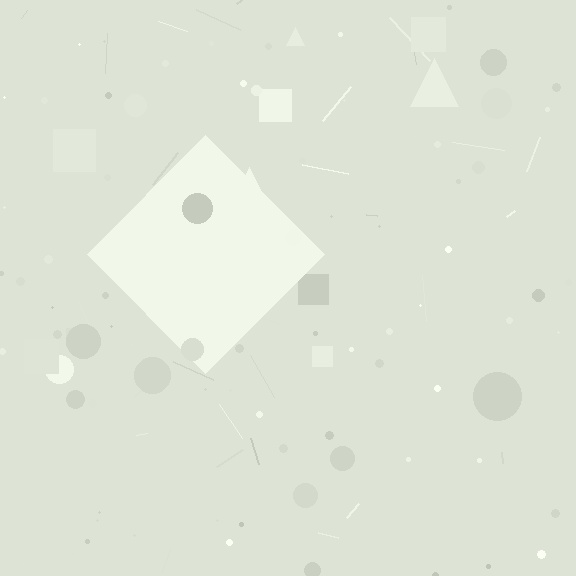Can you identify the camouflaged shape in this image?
The camouflaged shape is a diamond.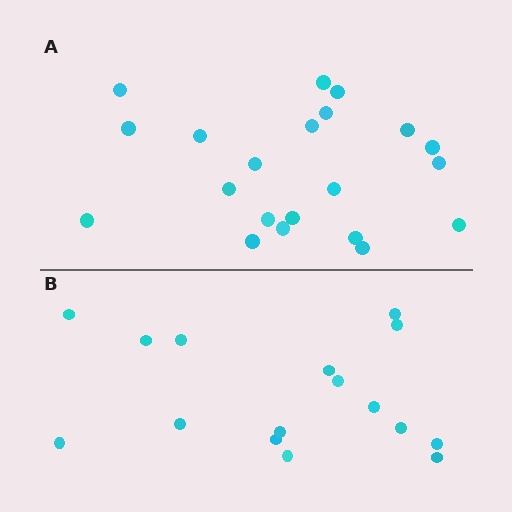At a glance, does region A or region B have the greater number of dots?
Region A (the top region) has more dots.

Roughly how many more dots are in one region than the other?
Region A has about 5 more dots than region B.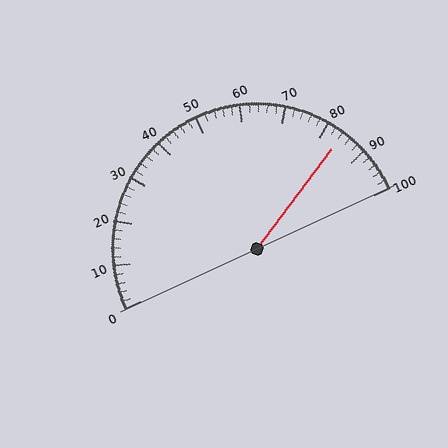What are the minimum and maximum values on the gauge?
The gauge ranges from 0 to 100.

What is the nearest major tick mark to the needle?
The nearest major tick mark is 80.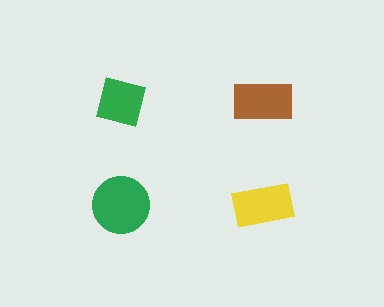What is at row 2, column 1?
A green circle.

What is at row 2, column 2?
A yellow rectangle.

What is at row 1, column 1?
A green square.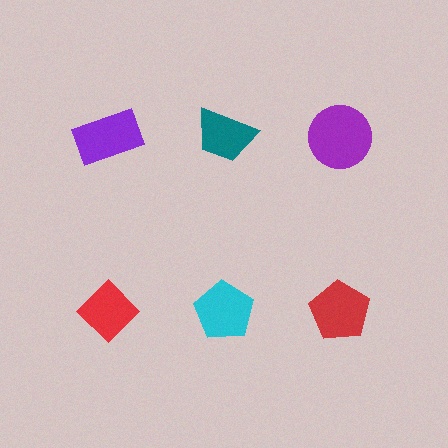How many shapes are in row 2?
3 shapes.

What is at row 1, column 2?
A teal trapezoid.